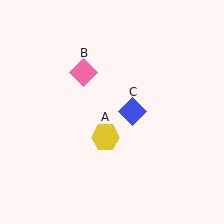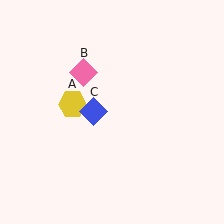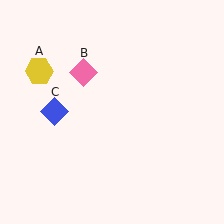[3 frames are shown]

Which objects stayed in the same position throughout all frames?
Pink diamond (object B) remained stationary.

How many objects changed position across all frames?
2 objects changed position: yellow hexagon (object A), blue diamond (object C).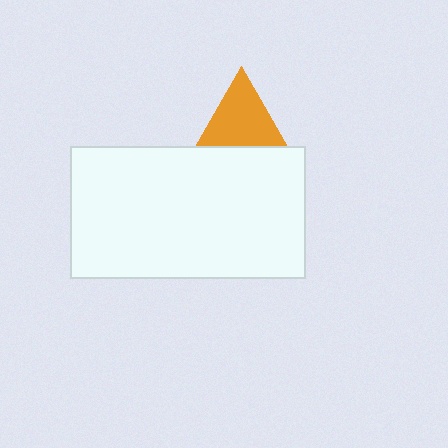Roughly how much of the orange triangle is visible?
About half of it is visible (roughly 61%).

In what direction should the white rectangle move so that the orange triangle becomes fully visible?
The white rectangle should move down. That is the shortest direction to clear the overlap and leave the orange triangle fully visible.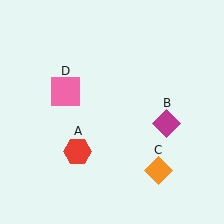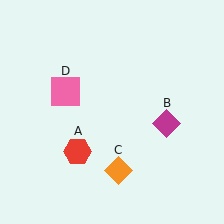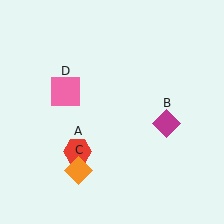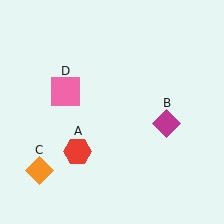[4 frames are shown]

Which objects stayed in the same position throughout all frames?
Red hexagon (object A) and magenta diamond (object B) and pink square (object D) remained stationary.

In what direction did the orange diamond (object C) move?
The orange diamond (object C) moved left.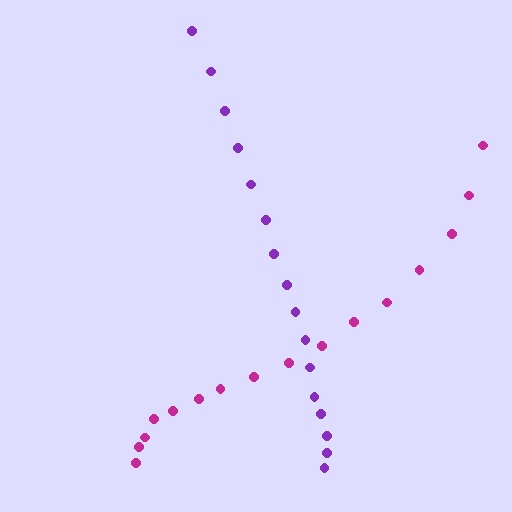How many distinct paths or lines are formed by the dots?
There are 2 distinct paths.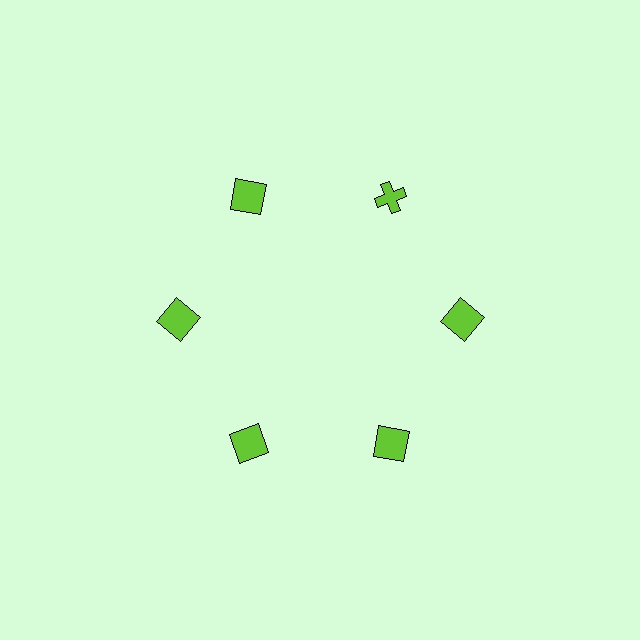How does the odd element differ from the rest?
It has a different shape: cross instead of square.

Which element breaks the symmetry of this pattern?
The lime cross at roughly the 1 o'clock position breaks the symmetry. All other shapes are lime squares.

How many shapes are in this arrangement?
There are 6 shapes arranged in a ring pattern.